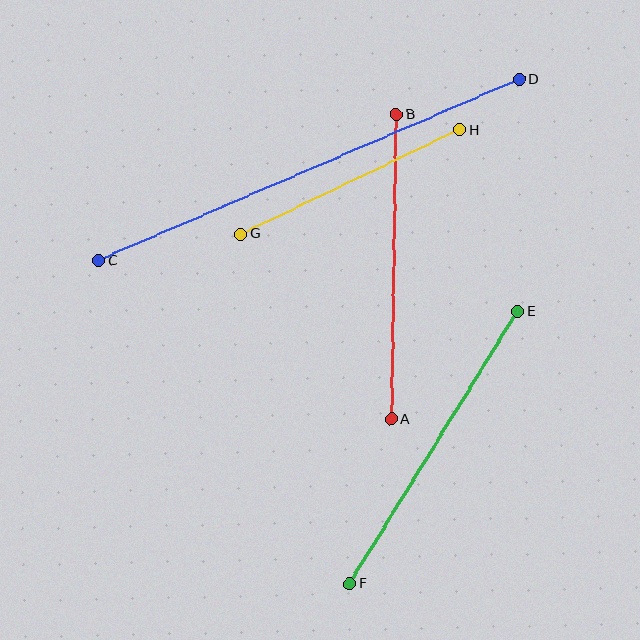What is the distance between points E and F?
The distance is approximately 320 pixels.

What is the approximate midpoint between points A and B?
The midpoint is at approximately (394, 267) pixels.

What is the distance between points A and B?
The distance is approximately 305 pixels.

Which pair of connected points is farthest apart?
Points C and D are farthest apart.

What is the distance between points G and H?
The distance is approximately 242 pixels.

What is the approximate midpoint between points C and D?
The midpoint is at approximately (309, 170) pixels.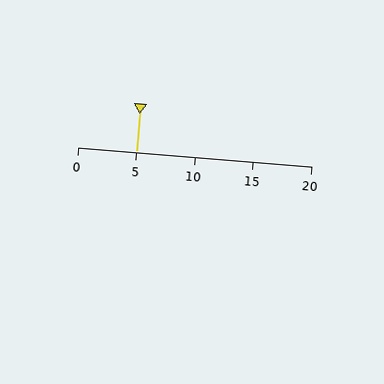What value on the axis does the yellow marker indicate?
The marker indicates approximately 5.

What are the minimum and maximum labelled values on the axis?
The axis runs from 0 to 20.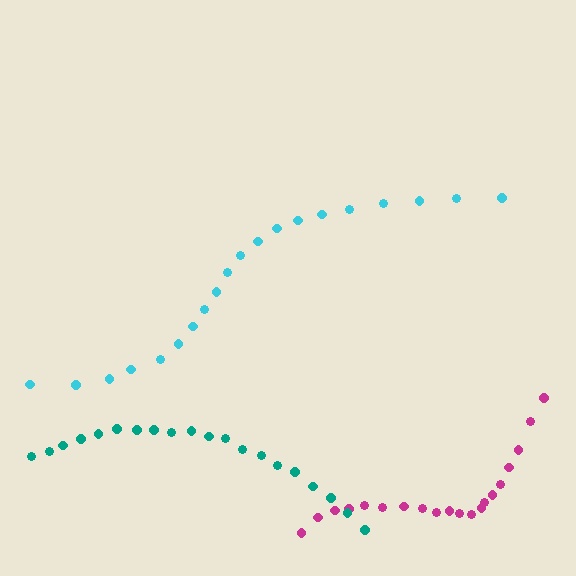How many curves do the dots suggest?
There are 3 distinct paths.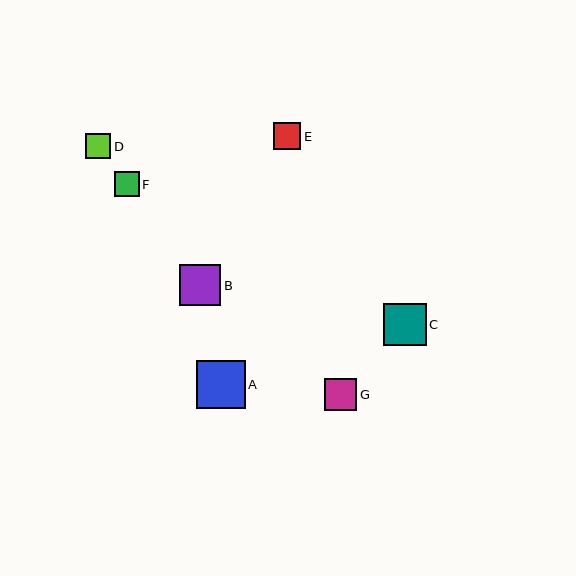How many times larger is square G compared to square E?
Square G is approximately 1.2 times the size of square E.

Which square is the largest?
Square A is the largest with a size of approximately 49 pixels.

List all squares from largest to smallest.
From largest to smallest: A, C, B, G, E, D, F.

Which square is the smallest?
Square F is the smallest with a size of approximately 25 pixels.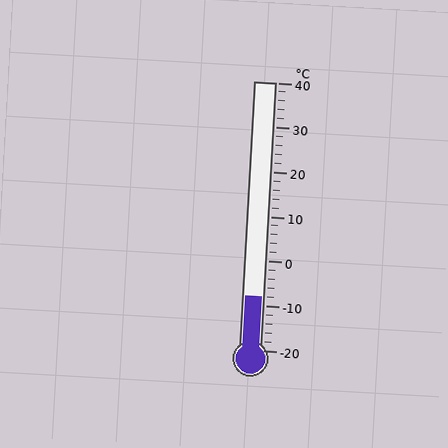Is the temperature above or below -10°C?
The temperature is above -10°C.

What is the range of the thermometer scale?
The thermometer scale ranges from -20°C to 40°C.